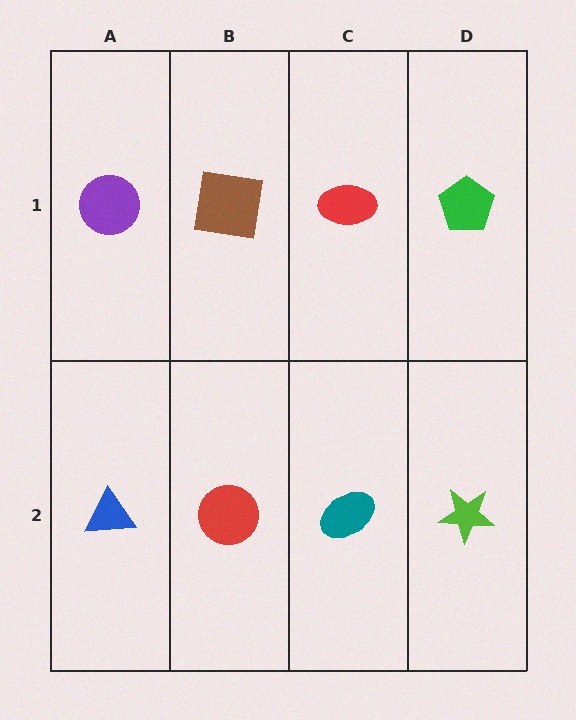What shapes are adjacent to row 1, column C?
A teal ellipse (row 2, column C), a brown square (row 1, column B), a green pentagon (row 1, column D).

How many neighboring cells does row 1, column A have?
2.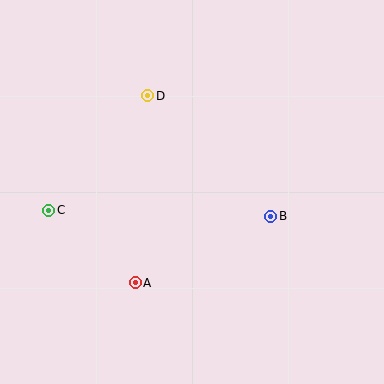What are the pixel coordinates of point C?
Point C is at (49, 210).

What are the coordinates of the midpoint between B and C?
The midpoint between B and C is at (160, 213).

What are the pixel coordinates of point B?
Point B is at (271, 216).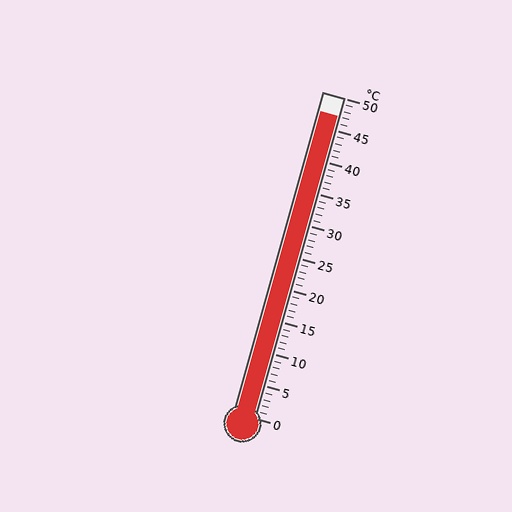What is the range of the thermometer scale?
The thermometer scale ranges from 0°C to 50°C.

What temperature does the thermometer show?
The thermometer shows approximately 47°C.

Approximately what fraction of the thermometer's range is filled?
The thermometer is filled to approximately 95% of its range.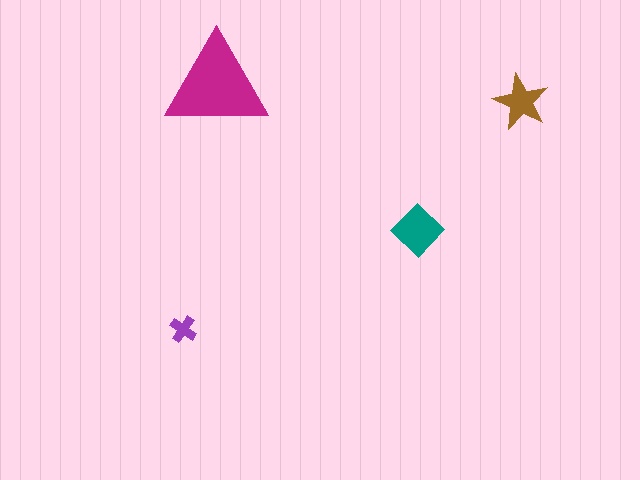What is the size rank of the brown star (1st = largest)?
3rd.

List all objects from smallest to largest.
The purple cross, the brown star, the teal diamond, the magenta triangle.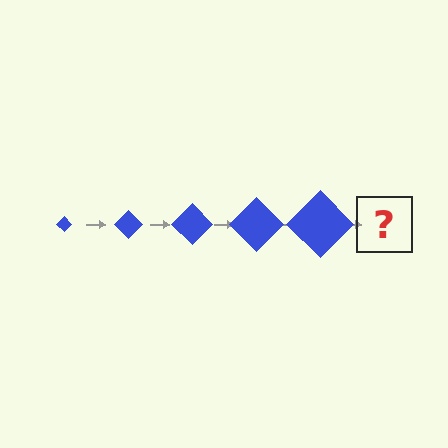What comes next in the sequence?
The next element should be a blue diamond, larger than the previous one.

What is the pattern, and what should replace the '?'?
The pattern is that the diamond gets progressively larger each step. The '?' should be a blue diamond, larger than the previous one.